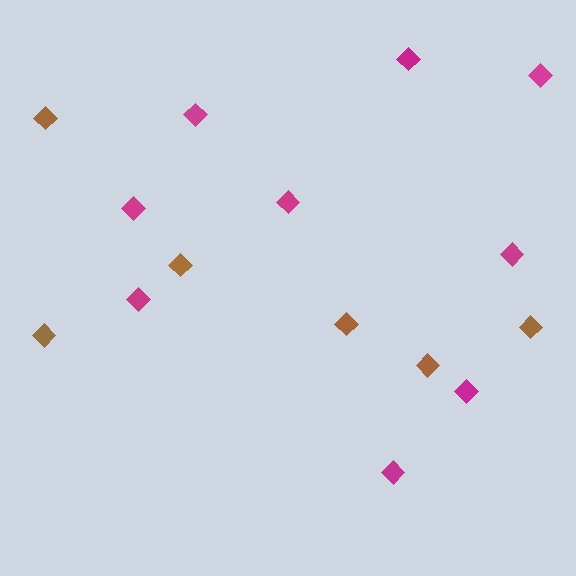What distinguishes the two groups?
There are 2 groups: one group of magenta diamonds (9) and one group of brown diamonds (6).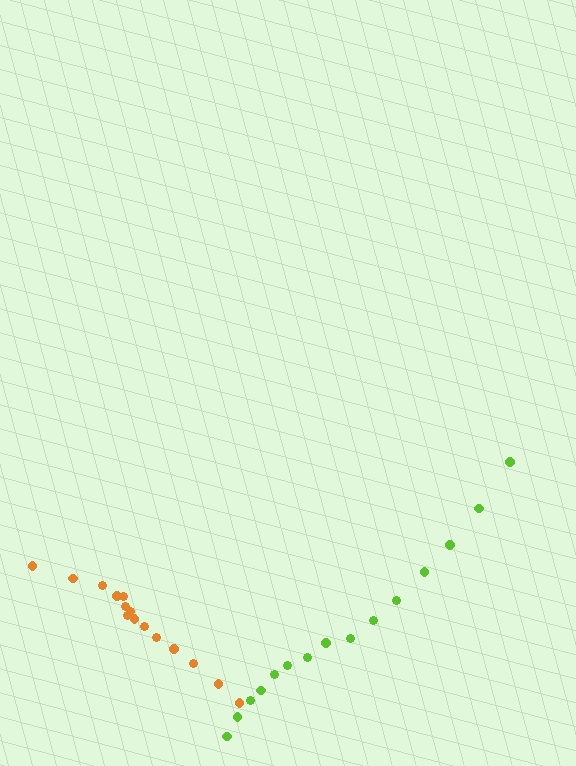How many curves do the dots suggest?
There are 2 distinct paths.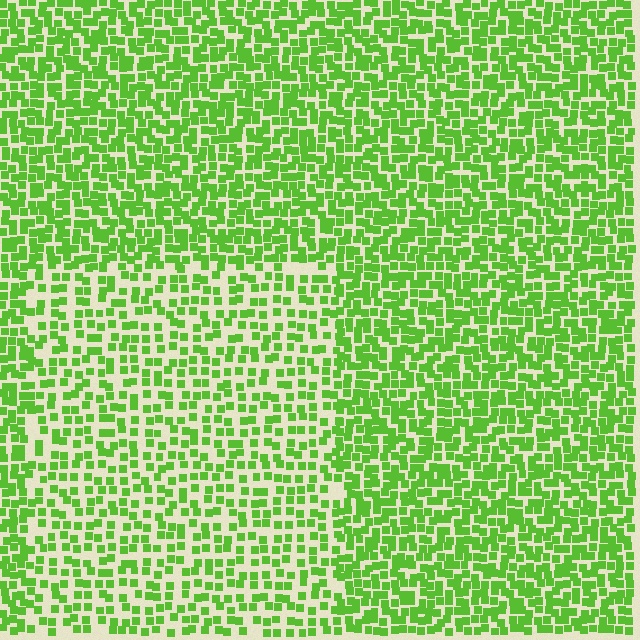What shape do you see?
I see a rectangle.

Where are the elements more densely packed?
The elements are more densely packed outside the rectangle boundary.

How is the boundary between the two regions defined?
The boundary is defined by a change in element density (approximately 1.7x ratio). All elements are the same color, size, and shape.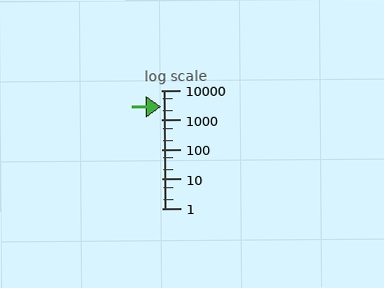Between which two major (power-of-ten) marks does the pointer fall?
The pointer is between 1000 and 10000.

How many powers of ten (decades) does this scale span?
The scale spans 4 decades, from 1 to 10000.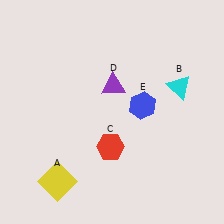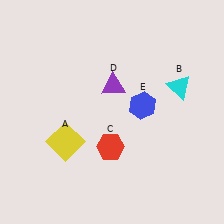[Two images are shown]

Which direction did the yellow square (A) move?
The yellow square (A) moved up.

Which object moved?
The yellow square (A) moved up.